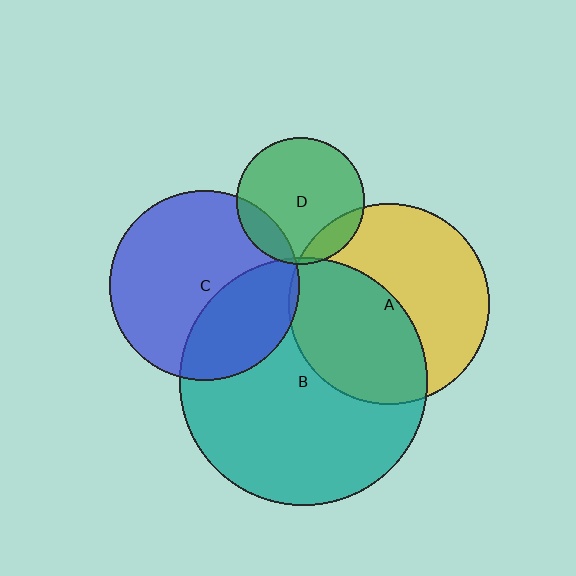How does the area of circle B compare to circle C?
Approximately 1.7 times.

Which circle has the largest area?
Circle B (teal).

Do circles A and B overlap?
Yes.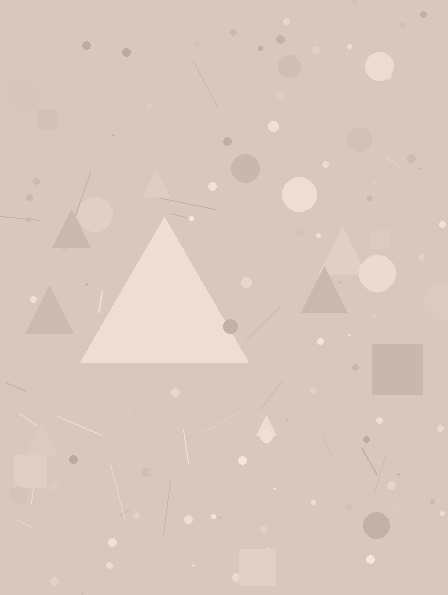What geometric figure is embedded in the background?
A triangle is embedded in the background.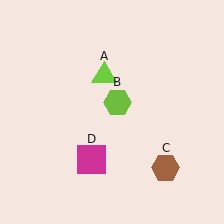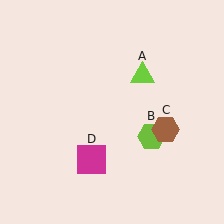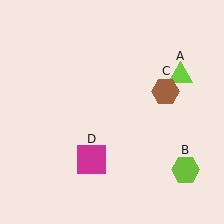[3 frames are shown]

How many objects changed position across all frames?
3 objects changed position: lime triangle (object A), lime hexagon (object B), brown hexagon (object C).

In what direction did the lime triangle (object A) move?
The lime triangle (object A) moved right.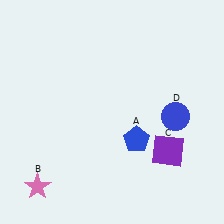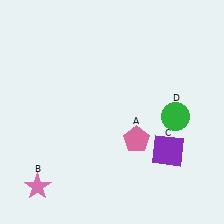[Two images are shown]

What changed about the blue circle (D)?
In Image 1, D is blue. In Image 2, it changed to green.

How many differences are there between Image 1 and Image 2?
There are 2 differences between the two images.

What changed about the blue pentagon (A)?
In Image 1, A is blue. In Image 2, it changed to pink.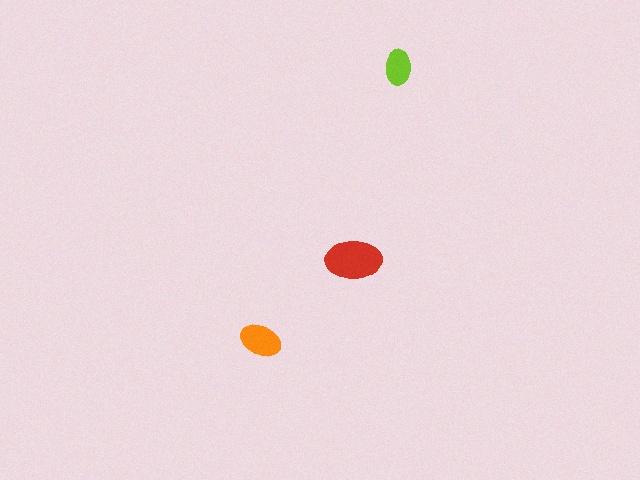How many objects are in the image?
There are 3 objects in the image.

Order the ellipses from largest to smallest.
the red one, the orange one, the lime one.